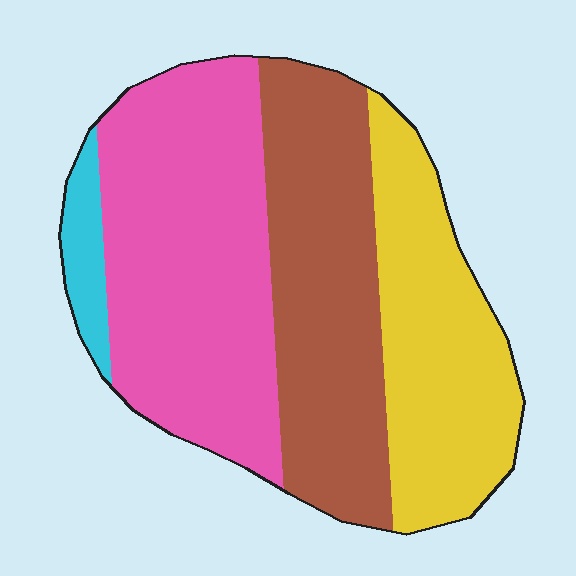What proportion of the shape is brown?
Brown takes up about one third (1/3) of the shape.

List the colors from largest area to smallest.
From largest to smallest: pink, brown, yellow, cyan.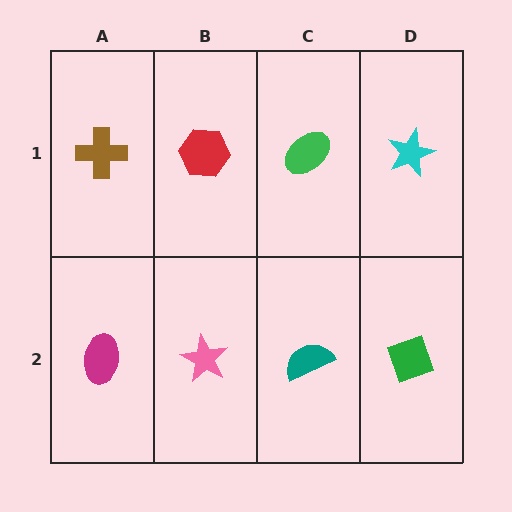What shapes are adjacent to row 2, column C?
A green ellipse (row 1, column C), a pink star (row 2, column B), a green diamond (row 2, column D).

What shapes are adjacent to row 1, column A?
A magenta ellipse (row 2, column A), a red hexagon (row 1, column B).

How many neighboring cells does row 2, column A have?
2.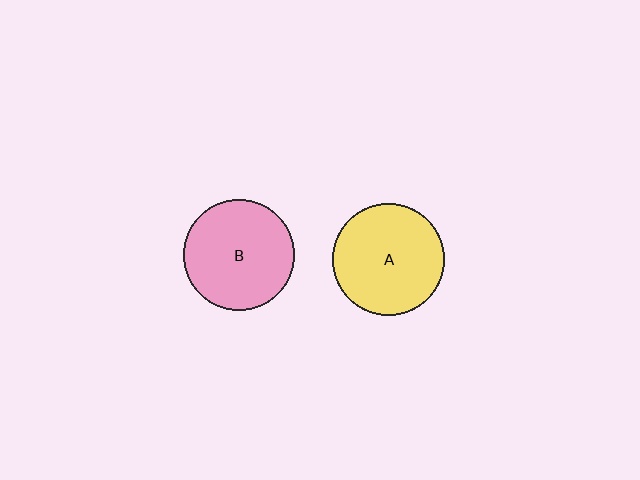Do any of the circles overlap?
No, none of the circles overlap.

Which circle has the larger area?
Circle A (yellow).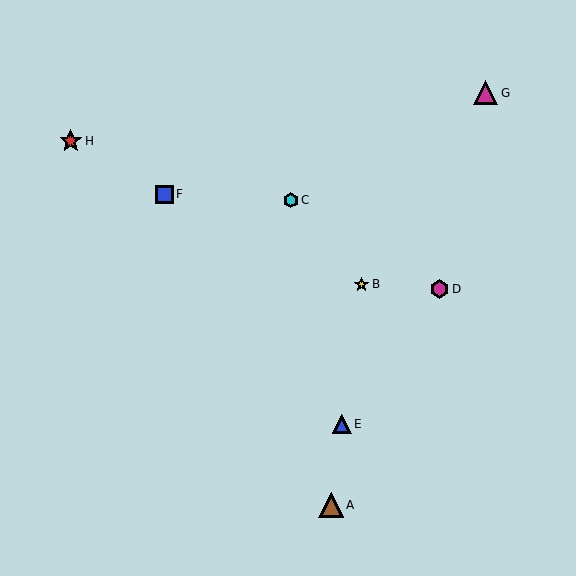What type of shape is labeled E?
Shape E is a blue triangle.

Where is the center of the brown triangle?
The center of the brown triangle is at (331, 505).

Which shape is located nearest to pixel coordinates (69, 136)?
The red star (labeled H) at (71, 141) is nearest to that location.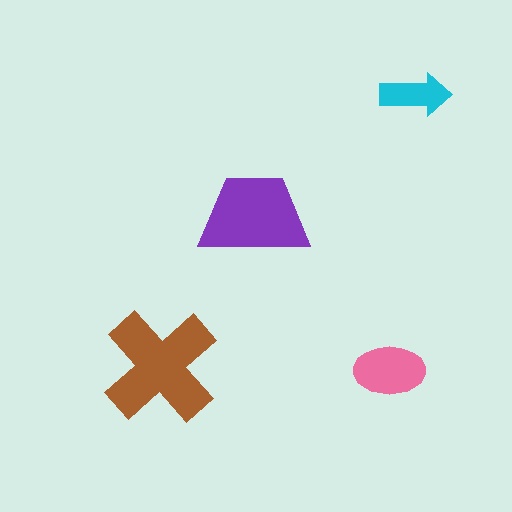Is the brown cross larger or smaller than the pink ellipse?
Larger.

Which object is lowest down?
The pink ellipse is bottommost.